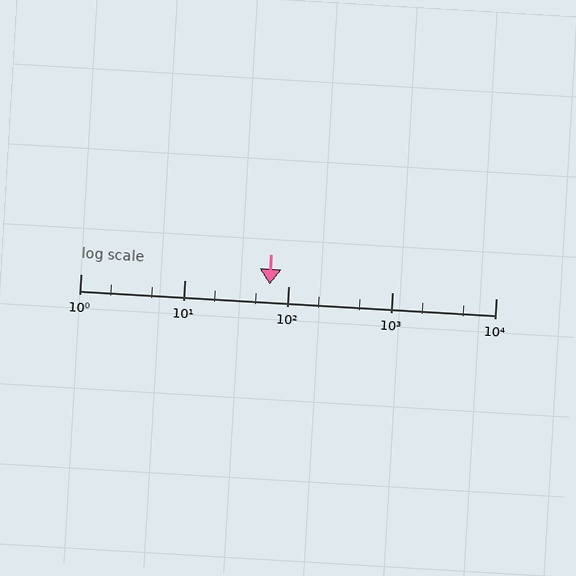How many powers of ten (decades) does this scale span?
The scale spans 4 decades, from 1 to 10000.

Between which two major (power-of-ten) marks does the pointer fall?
The pointer is between 10 and 100.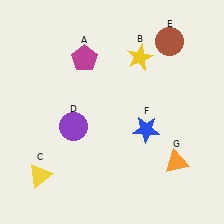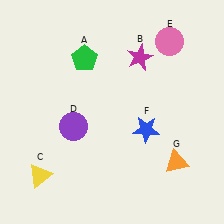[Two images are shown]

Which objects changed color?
A changed from magenta to green. B changed from yellow to magenta. E changed from brown to pink.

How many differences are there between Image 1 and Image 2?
There are 3 differences between the two images.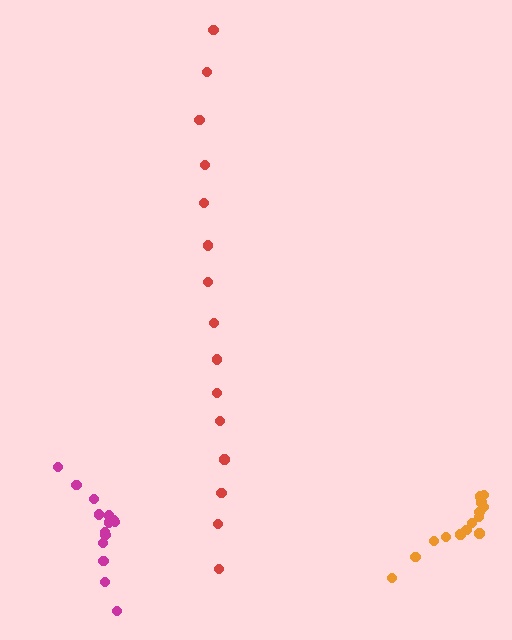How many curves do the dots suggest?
There are 3 distinct paths.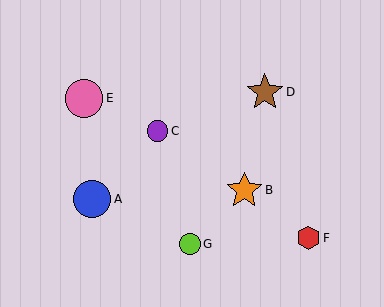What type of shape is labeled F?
Shape F is a red hexagon.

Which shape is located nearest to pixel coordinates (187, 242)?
The lime circle (labeled G) at (190, 244) is nearest to that location.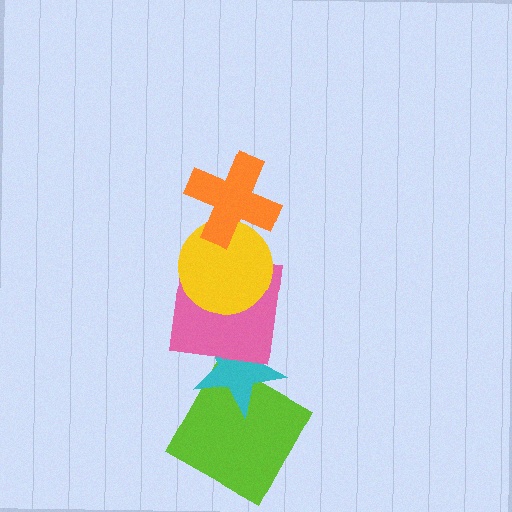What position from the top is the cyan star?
The cyan star is 4th from the top.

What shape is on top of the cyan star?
The pink square is on top of the cyan star.